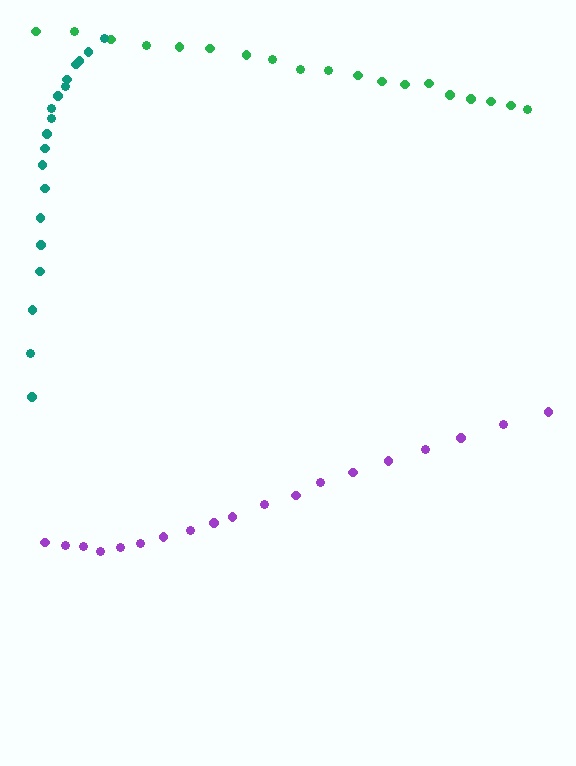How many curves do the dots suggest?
There are 3 distinct paths.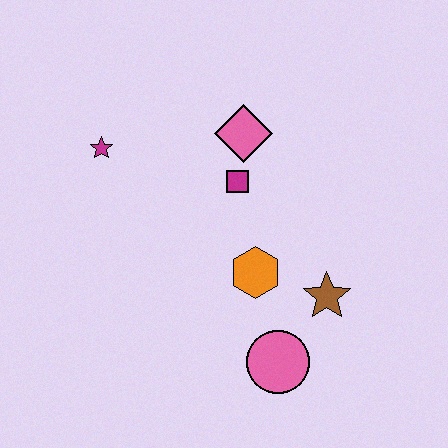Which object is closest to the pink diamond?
The magenta square is closest to the pink diamond.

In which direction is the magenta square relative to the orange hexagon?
The magenta square is above the orange hexagon.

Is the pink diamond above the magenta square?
Yes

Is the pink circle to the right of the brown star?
No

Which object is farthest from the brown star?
The magenta star is farthest from the brown star.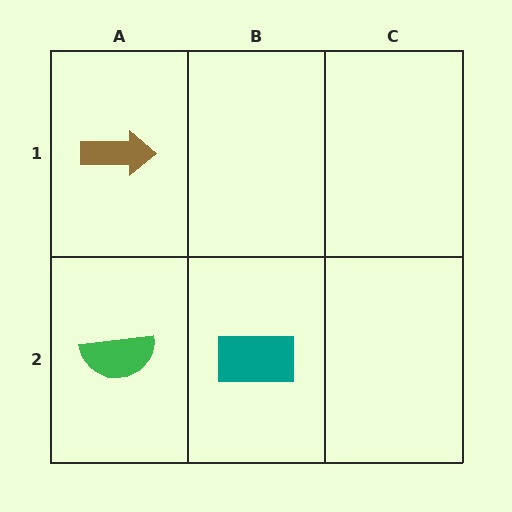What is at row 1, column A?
A brown arrow.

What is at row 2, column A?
A green semicircle.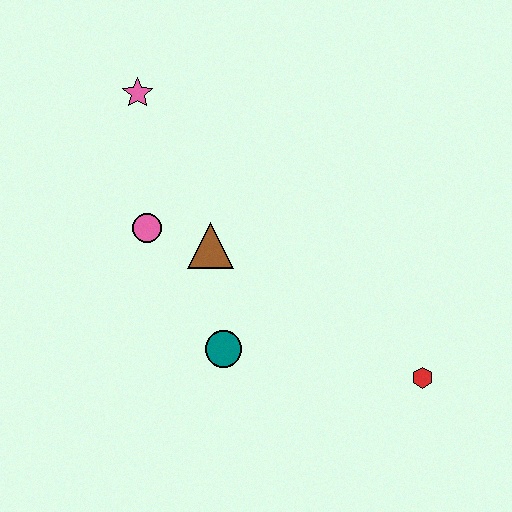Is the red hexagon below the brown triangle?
Yes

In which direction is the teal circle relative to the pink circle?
The teal circle is below the pink circle.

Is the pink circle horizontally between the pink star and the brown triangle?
Yes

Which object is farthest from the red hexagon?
The pink star is farthest from the red hexagon.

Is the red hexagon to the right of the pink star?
Yes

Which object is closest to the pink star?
The pink circle is closest to the pink star.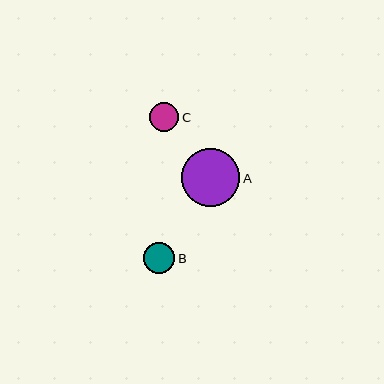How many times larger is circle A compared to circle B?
Circle A is approximately 1.9 times the size of circle B.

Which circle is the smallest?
Circle C is the smallest with a size of approximately 29 pixels.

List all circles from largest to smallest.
From largest to smallest: A, B, C.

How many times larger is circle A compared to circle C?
Circle A is approximately 2.0 times the size of circle C.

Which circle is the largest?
Circle A is the largest with a size of approximately 58 pixels.